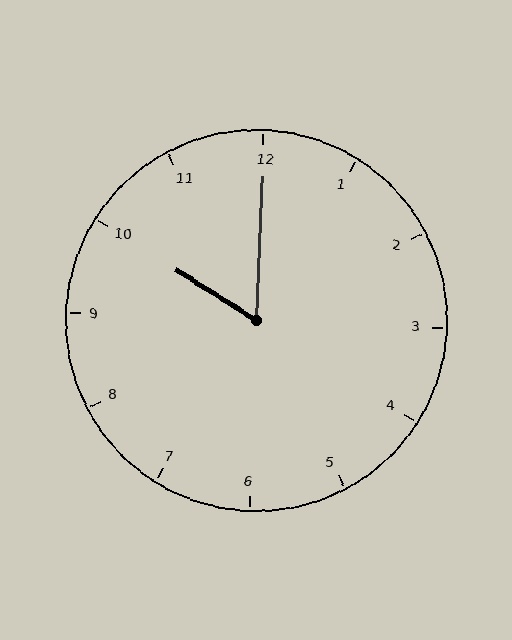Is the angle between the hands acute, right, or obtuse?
It is acute.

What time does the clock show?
10:00.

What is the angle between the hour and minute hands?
Approximately 60 degrees.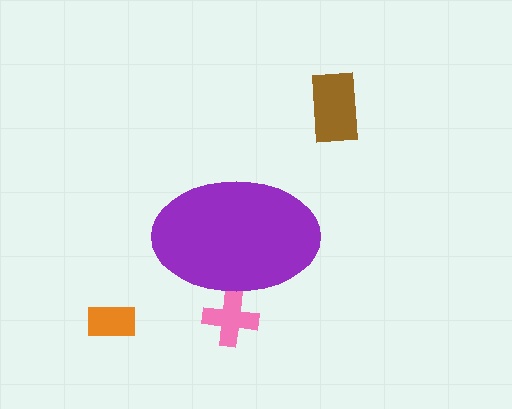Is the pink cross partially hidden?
Yes, the pink cross is partially hidden behind the purple ellipse.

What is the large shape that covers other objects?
A purple ellipse.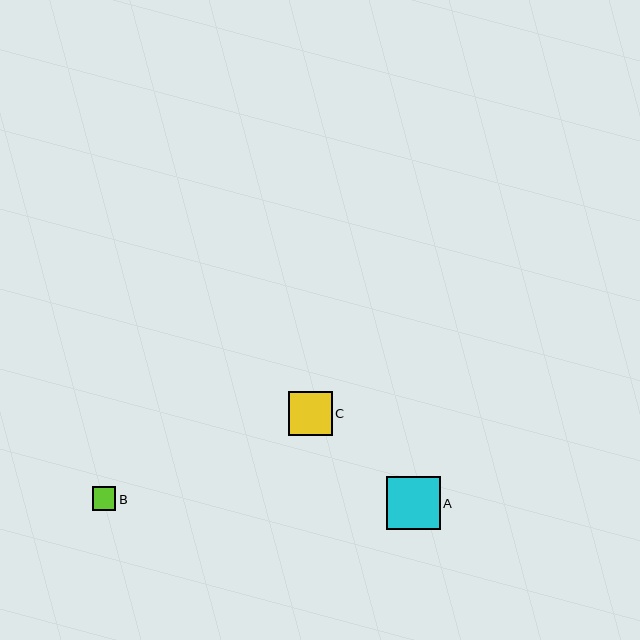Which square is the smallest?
Square B is the smallest with a size of approximately 23 pixels.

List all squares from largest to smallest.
From largest to smallest: A, C, B.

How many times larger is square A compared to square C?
Square A is approximately 1.2 times the size of square C.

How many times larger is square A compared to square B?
Square A is approximately 2.3 times the size of square B.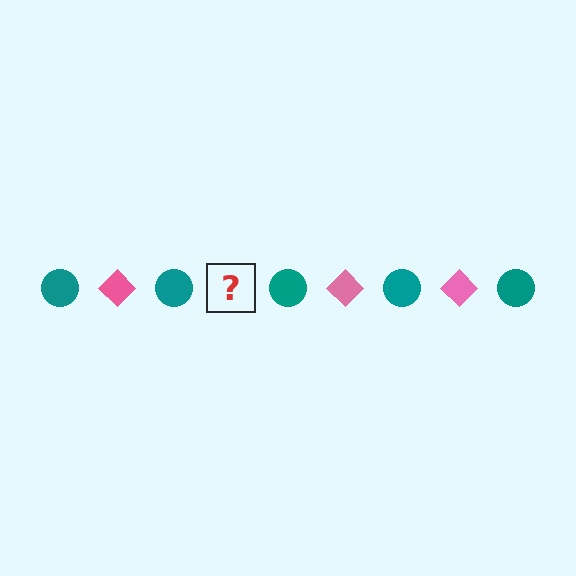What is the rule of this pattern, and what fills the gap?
The rule is that the pattern alternates between teal circle and pink diamond. The gap should be filled with a pink diamond.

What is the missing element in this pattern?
The missing element is a pink diamond.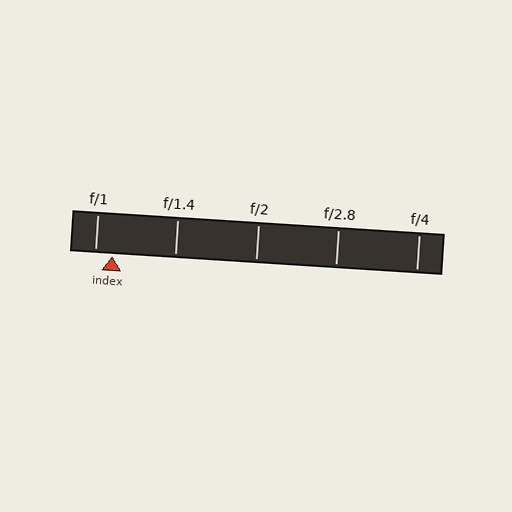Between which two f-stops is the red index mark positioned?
The index mark is between f/1 and f/1.4.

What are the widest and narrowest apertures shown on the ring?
The widest aperture shown is f/1 and the narrowest is f/4.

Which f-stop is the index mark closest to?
The index mark is closest to f/1.